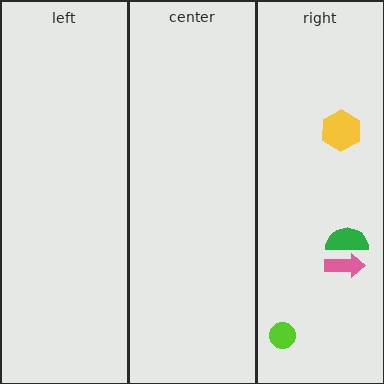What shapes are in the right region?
The pink arrow, the lime circle, the yellow hexagon, the green semicircle.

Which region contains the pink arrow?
The right region.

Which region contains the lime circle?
The right region.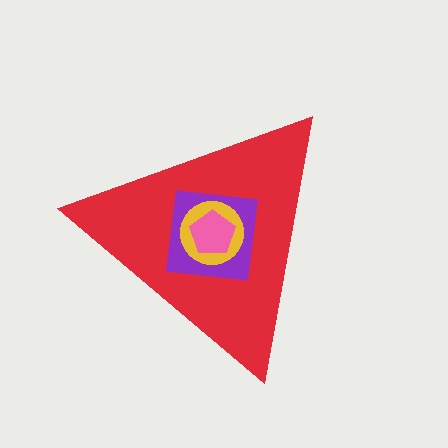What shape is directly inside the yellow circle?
The pink pentagon.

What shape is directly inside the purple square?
The yellow circle.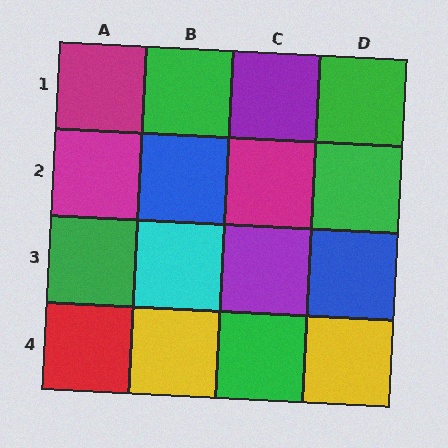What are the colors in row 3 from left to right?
Green, cyan, purple, blue.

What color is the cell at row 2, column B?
Blue.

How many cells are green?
5 cells are green.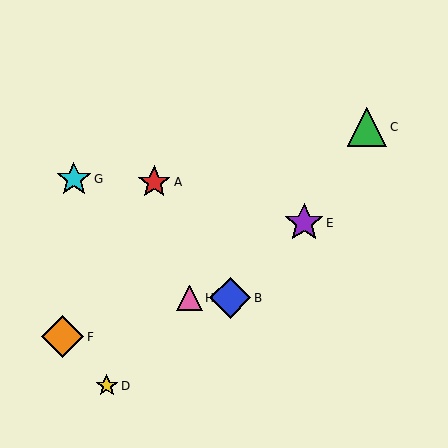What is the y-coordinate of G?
Object G is at y≈179.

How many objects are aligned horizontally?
2 objects (B, H) are aligned horizontally.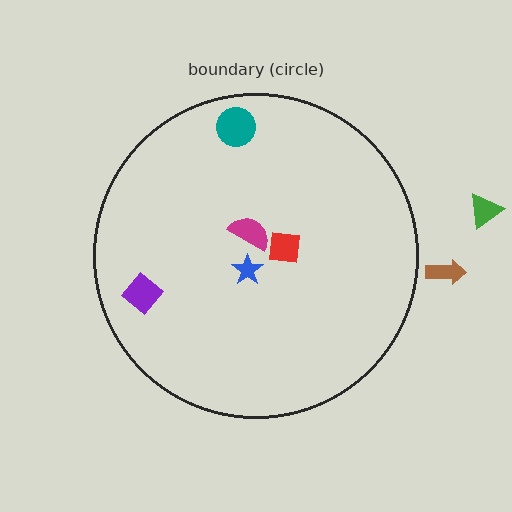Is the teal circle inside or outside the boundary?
Inside.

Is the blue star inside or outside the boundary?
Inside.